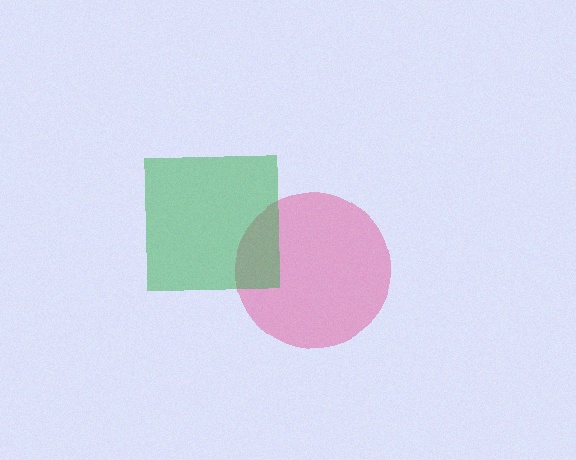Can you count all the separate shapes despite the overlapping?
Yes, there are 2 separate shapes.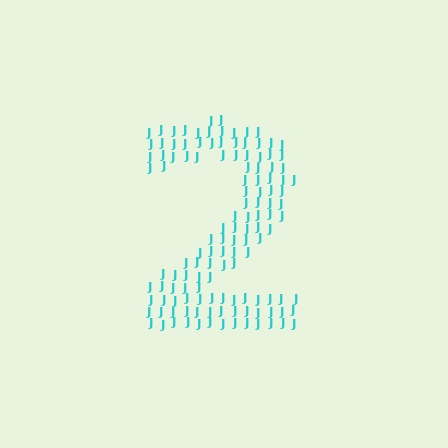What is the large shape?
The large shape is the digit 2.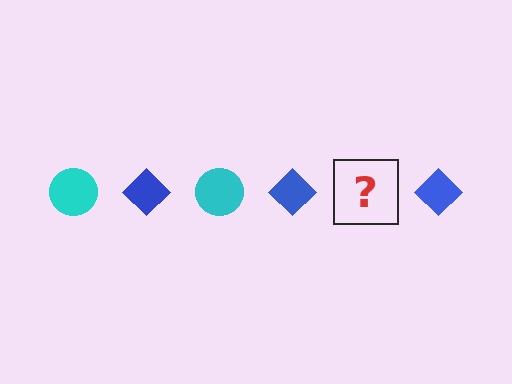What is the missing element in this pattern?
The missing element is a cyan circle.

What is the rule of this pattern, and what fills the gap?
The rule is that the pattern alternates between cyan circle and blue diamond. The gap should be filled with a cyan circle.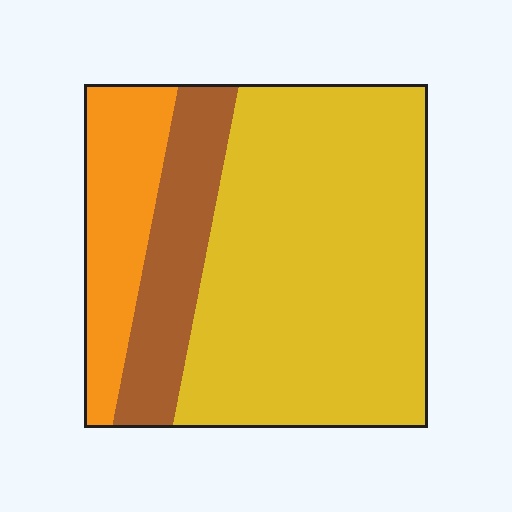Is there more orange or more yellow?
Yellow.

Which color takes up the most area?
Yellow, at roughly 65%.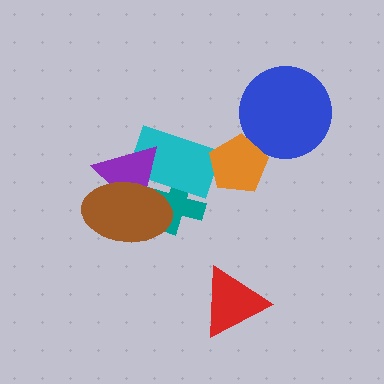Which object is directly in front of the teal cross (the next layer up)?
The cyan rectangle is directly in front of the teal cross.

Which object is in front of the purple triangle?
The brown ellipse is in front of the purple triangle.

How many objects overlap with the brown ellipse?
3 objects overlap with the brown ellipse.